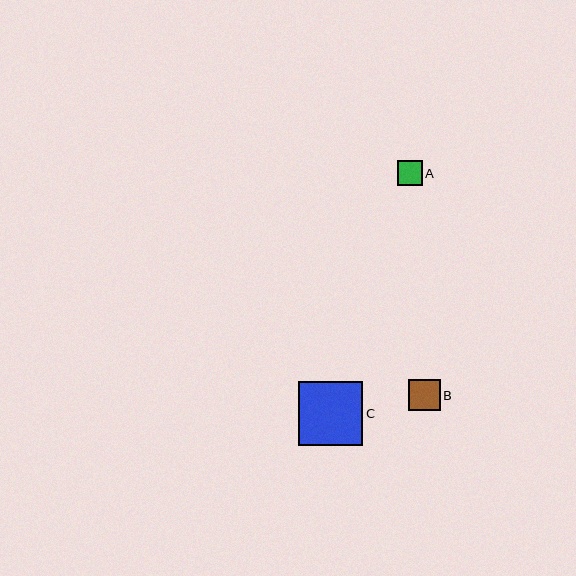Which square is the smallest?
Square A is the smallest with a size of approximately 25 pixels.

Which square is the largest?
Square C is the largest with a size of approximately 64 pixels.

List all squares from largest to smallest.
From largest to smallest: C, B, A.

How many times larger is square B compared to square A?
Square B is approximately 1.3 times the size of square A.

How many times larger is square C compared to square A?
Square C is approximately 2.6 times the size of square A.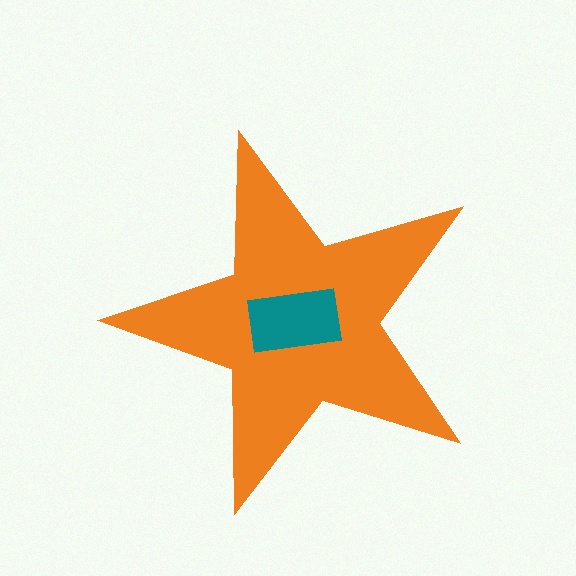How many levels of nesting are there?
2.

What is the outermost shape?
The orange star.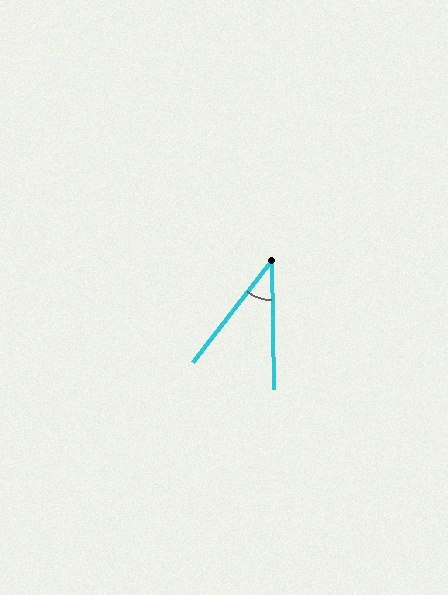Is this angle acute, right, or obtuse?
It is acute.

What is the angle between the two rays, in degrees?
Approximately 38 degrees.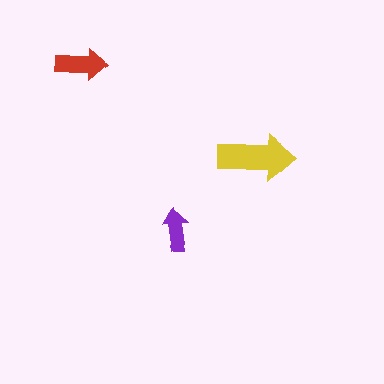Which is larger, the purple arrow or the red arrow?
The red one.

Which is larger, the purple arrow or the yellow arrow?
The yellow one.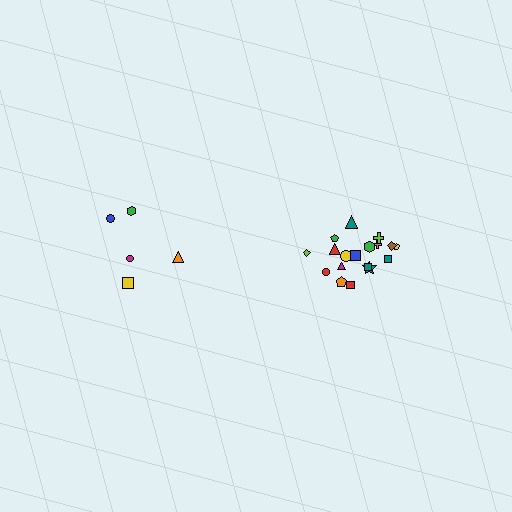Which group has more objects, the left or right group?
The right group.